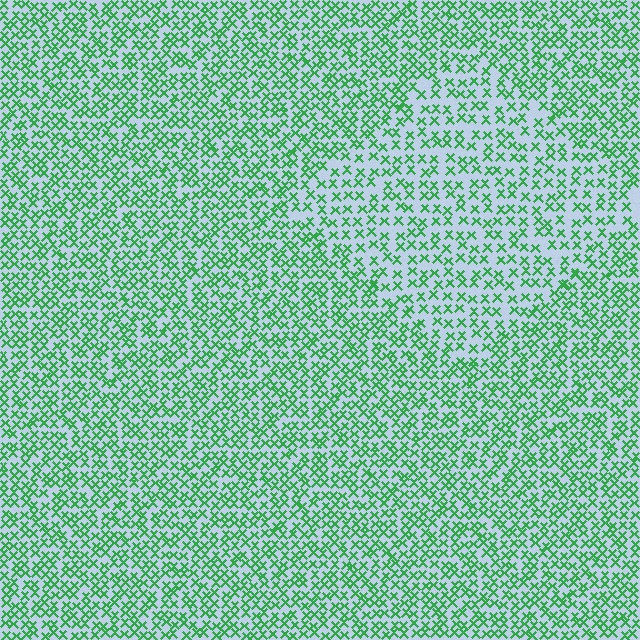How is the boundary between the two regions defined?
The boundary is defined by a change in element density (approximately 1.6x ratio). All elements are the same color, size, and shape.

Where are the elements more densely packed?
The elements are more densely packed outside the diamond boundary.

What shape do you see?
I see a diamond.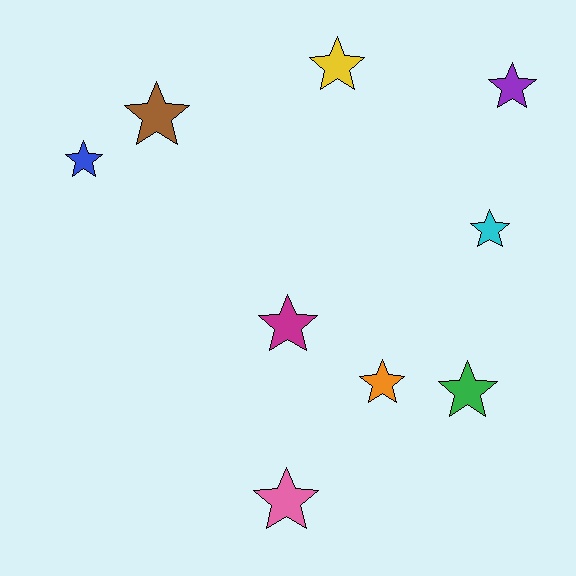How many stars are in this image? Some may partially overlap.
There are 9 stars.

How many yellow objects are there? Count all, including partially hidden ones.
There is 1 yellow object.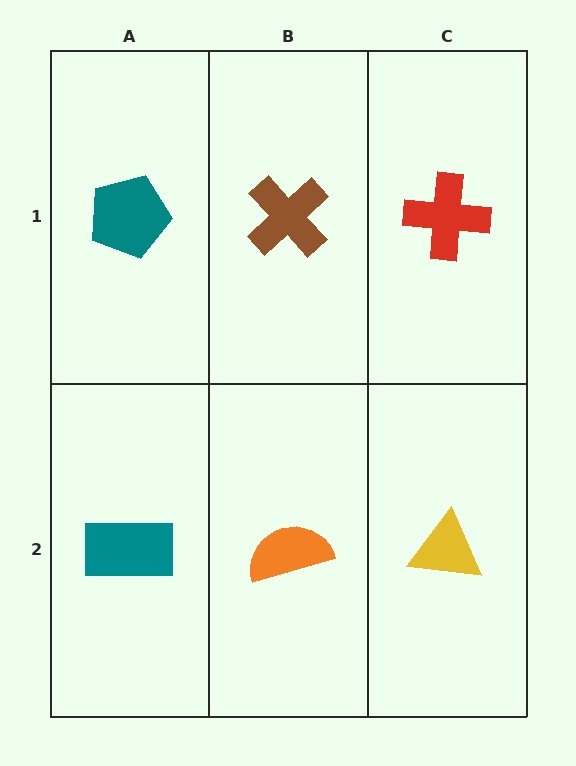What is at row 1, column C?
A red cross.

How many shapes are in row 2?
3 shapes.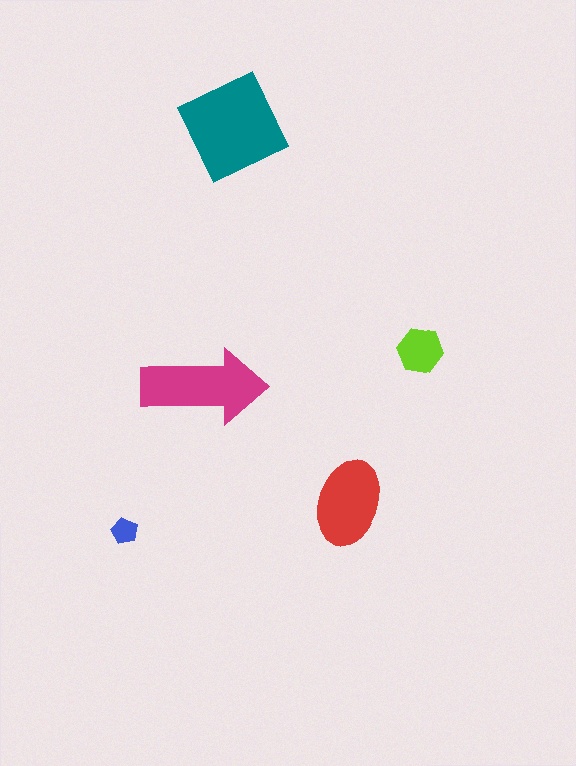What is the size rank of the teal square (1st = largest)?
1st.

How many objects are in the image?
There are 5 objects in the image.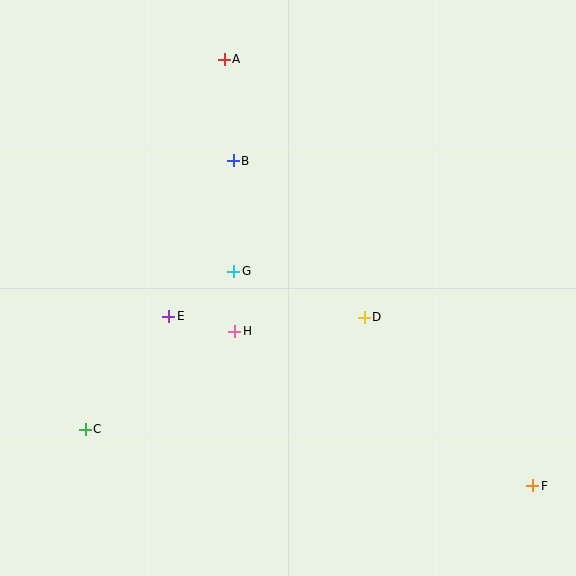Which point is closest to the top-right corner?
Point A is closest to the top-right corner.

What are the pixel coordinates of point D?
Point D is at (364, 317).